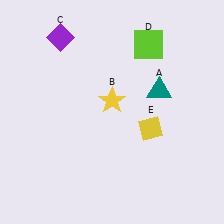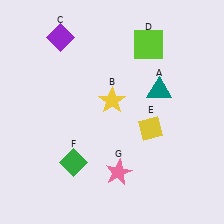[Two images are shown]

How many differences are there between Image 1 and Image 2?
There are 2 differences between the two images.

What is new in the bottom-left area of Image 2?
A green diamond (F) was added in the bottom-left area of Image 2.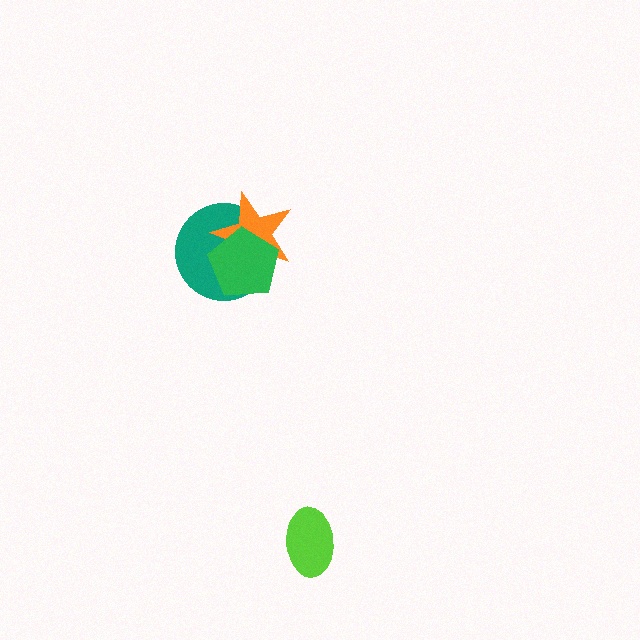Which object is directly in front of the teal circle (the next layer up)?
The orange star is directly in front of the teal circle.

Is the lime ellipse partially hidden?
No, no other shape covers it.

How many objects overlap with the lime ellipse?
0 objects overlap with the lime ellipse.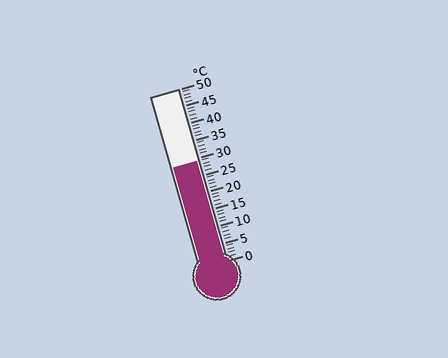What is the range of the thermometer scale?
The thermometer scale ranges from 0°C to 50°C.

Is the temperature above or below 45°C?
The temperature is below 45°C.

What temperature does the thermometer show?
The thermometer shows approximately 29°C.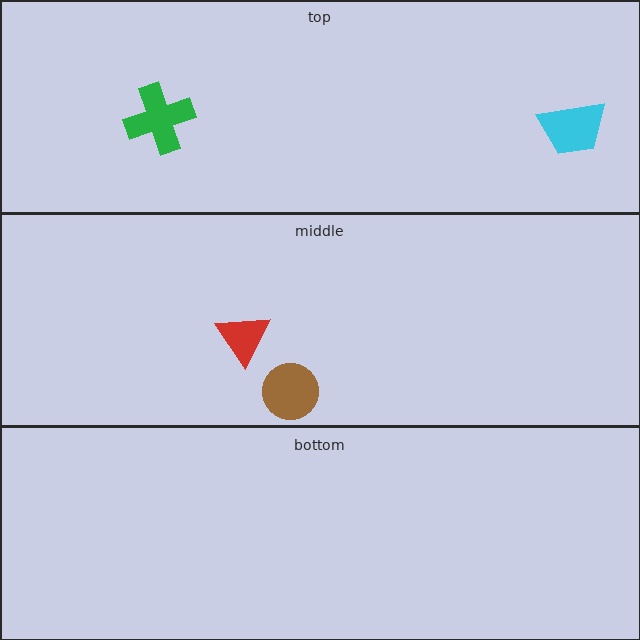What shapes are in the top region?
The cyan trapezoid, the green cross.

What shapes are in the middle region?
The red triangle, the brown circle.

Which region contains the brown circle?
The middle region.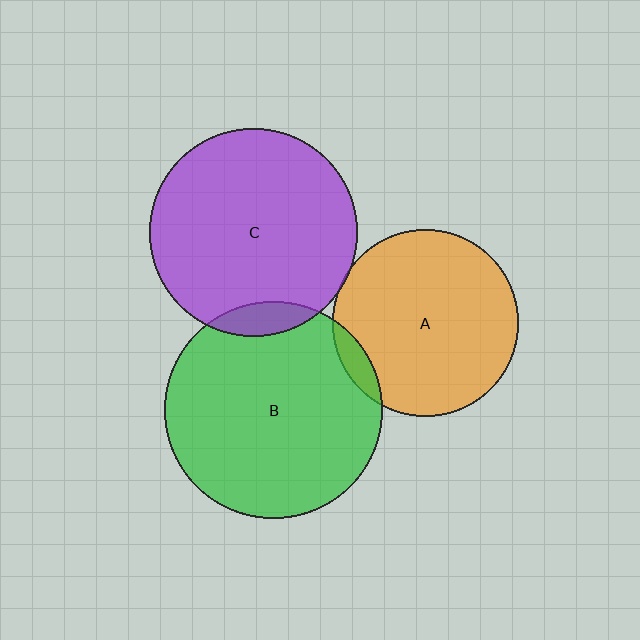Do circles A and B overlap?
Yes.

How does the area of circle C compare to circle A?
Approximately 1.2 times.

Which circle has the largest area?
Circle B (green).